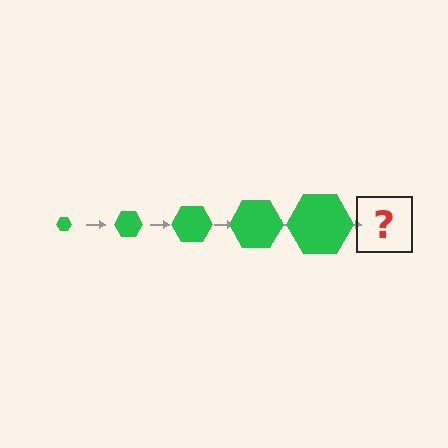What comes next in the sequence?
The next element should be a green hexagon, larger than the previous one.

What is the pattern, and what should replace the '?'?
The pattern is that the hexagon gets progressively larger each step. The '?' should be a green hexagon, larger than the previous one.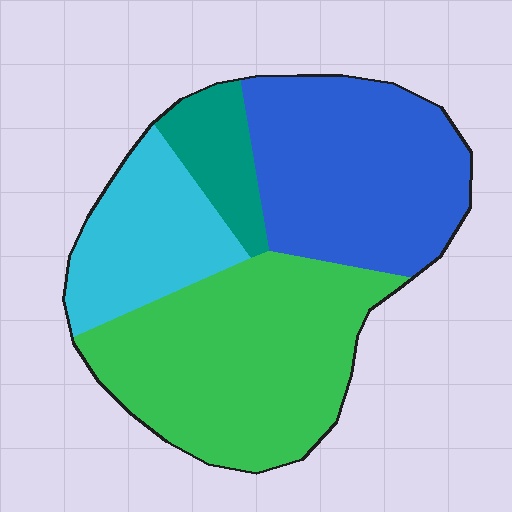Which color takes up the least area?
Teal, at roughly 10%.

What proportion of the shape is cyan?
Cyan takes up between a sixth and a third of the shape.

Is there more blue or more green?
Green.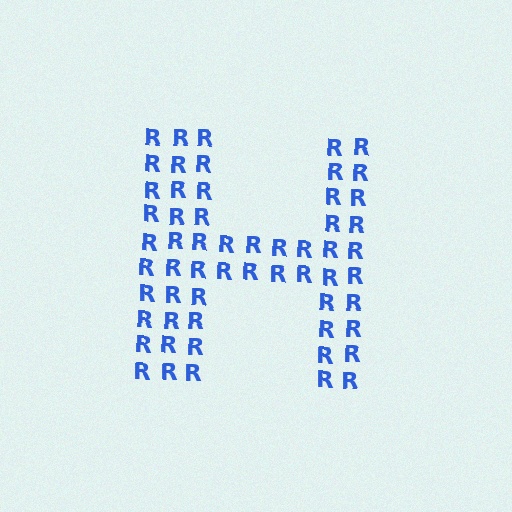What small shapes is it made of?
It is made of small letter R's.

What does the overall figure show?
The overall figure shows the letter H.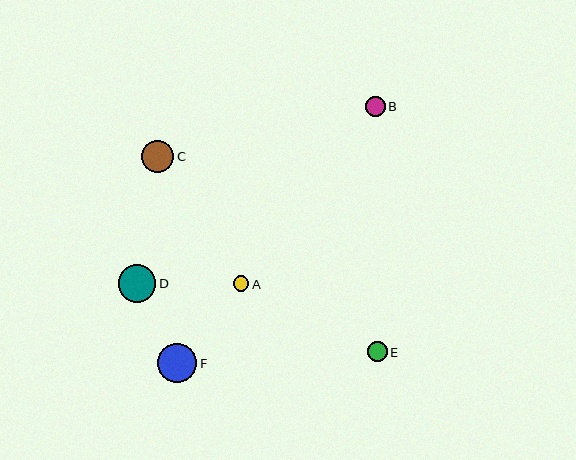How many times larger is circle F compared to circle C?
Circle F is approximately 1.2 times the size of circle C.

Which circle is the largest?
Circle F is the largest with a size of approximately 40 pixels.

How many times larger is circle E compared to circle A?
Circle E is approximately 1.3 times the size of circle A.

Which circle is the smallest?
Circle A is the smallest with a size of approximately 15 pixels.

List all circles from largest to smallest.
From largest to smallest: F, D, C, B, E, A.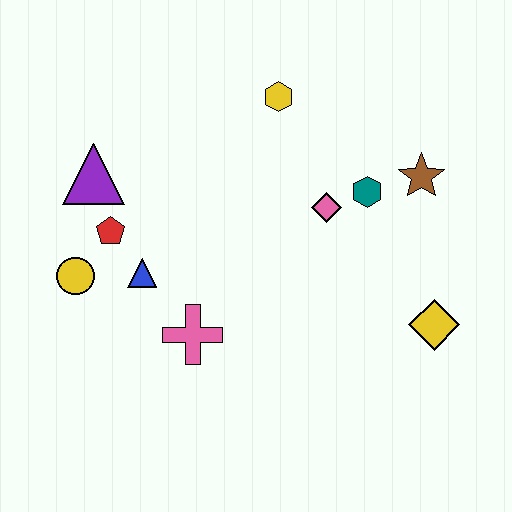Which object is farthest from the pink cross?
The brown star is farthest from the pink cross.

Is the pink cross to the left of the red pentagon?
No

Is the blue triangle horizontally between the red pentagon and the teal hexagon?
Yes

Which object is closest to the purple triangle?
The red pentagon is closest to the purple triangle.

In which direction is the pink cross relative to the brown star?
The pink cross is to the left of the brown star.